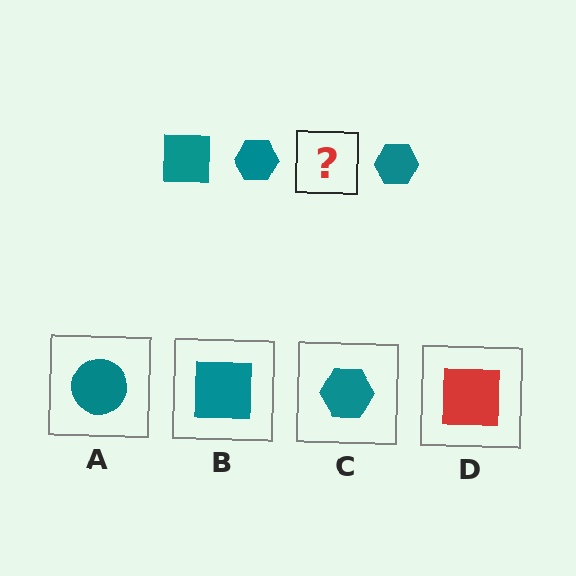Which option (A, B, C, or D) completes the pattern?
B.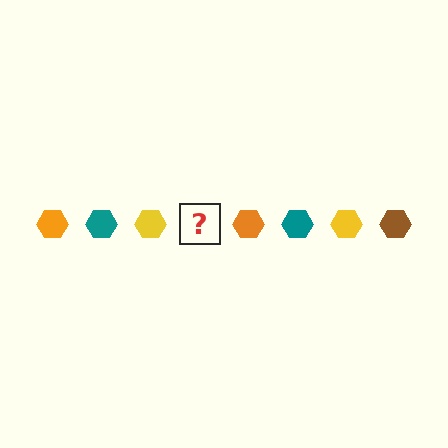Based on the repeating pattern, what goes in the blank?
The blank should be a brown hexagon.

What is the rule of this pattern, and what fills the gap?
The rule is that the pattern cycles through orange, teal, yellow, brown hexagons. The gap should be filled with a brown hexagon.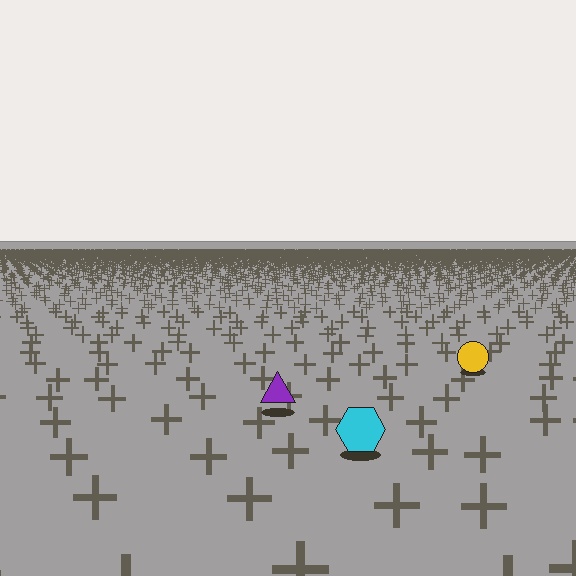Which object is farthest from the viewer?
The yellow circle is farthest from the viewer. It appears smaller and the ground texture around it is denser.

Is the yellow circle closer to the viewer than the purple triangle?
No. The purple triangle is closer — you can tell from the texture gradient: the ground texture is coarser near it.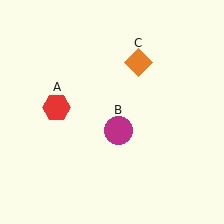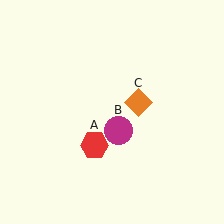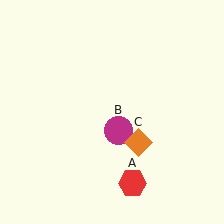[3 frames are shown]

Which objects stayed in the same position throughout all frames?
Magenta circle (object B) remained stationary.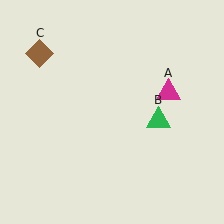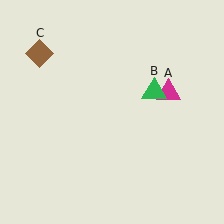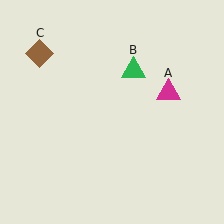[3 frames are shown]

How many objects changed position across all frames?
1 object changed position: green triangle (object B).